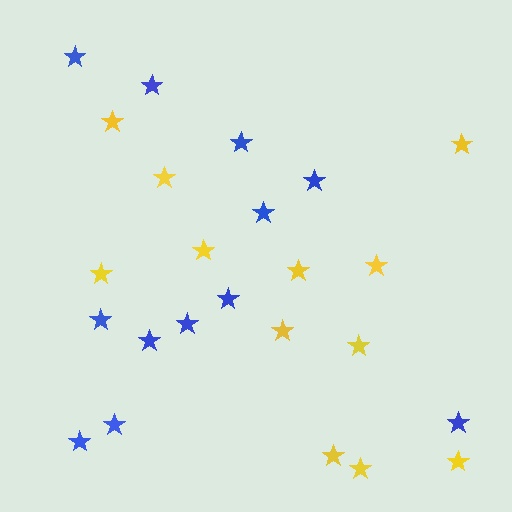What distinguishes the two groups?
There are 2 groups: one group of blue stars (12) and one group of yellow stars (12).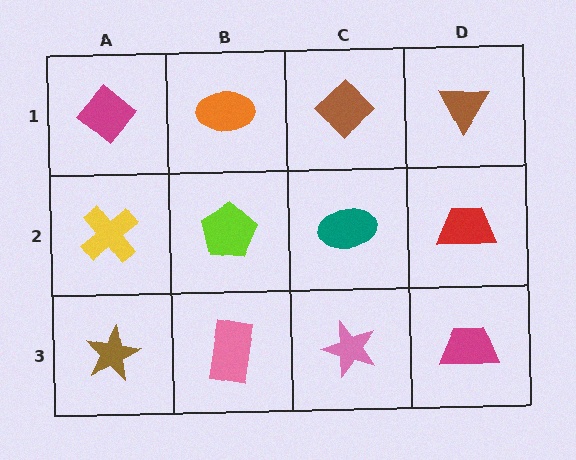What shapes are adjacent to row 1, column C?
A teal ellipse (row 2, column C), an orange ellipse (row 1, column B), a brown triangle (row 1, column D).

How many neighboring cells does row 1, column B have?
3.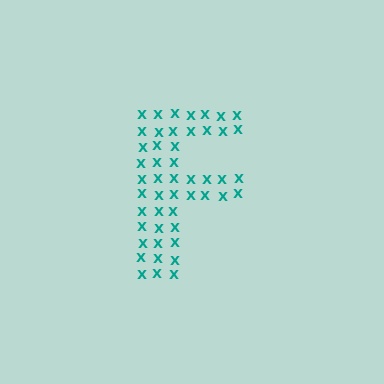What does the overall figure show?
The overall figure shows the letter F.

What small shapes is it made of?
It is made of small letter X's.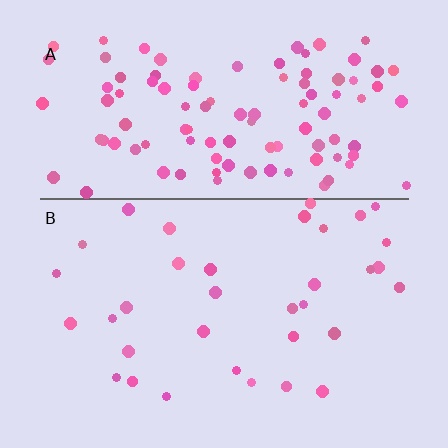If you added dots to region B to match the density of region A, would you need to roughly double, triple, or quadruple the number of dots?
Approximately triple.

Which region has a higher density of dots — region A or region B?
A (the top).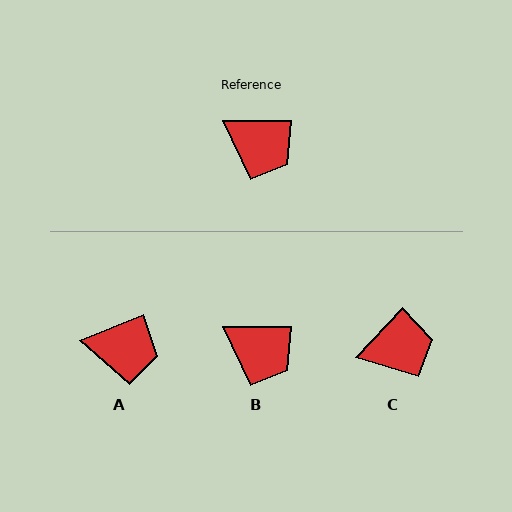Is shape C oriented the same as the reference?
No, it is off by about 47 degrees.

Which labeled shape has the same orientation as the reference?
B.